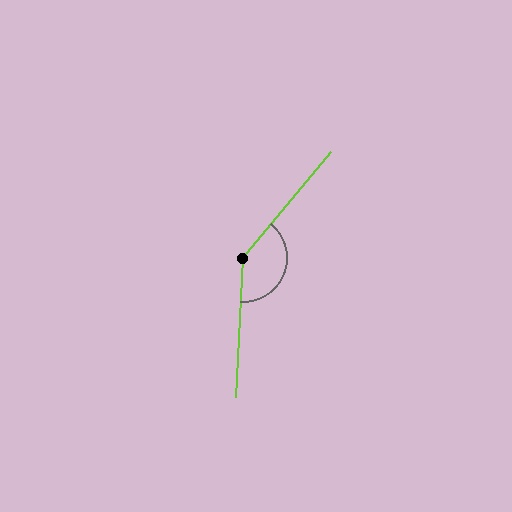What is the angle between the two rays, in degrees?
Approximately 143 degrees.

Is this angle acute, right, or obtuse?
It is obtuse.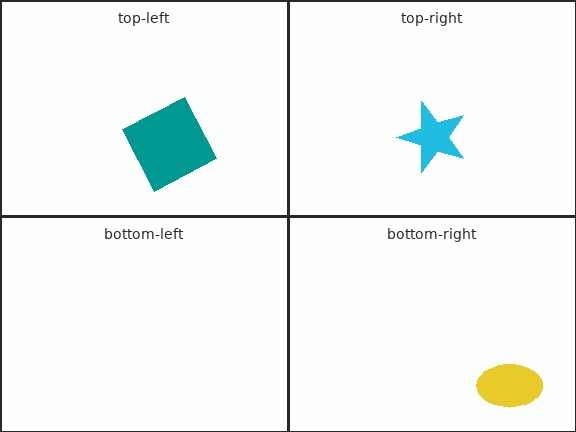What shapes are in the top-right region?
The cyan star.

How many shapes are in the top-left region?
1.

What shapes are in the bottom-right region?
The yellow ellipse.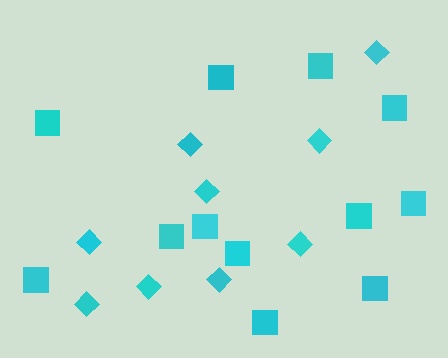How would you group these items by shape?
There are 2 groups: one group of diamonds (9) and one group of squares (12).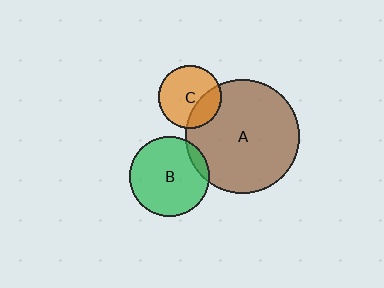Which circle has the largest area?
Circle A (brown).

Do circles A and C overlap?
Yes.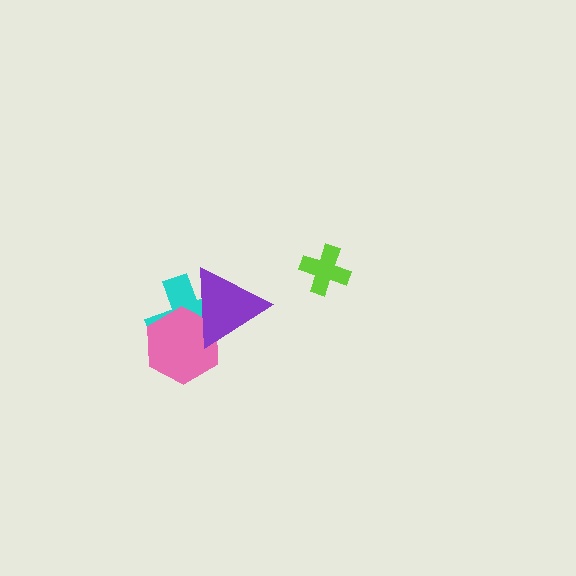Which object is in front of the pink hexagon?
The purple triangle is in front of the pink hexagon.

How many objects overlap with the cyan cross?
2 objects overlap with the cyan cross.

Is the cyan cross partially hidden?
Yes, it is partially covered by another shape.